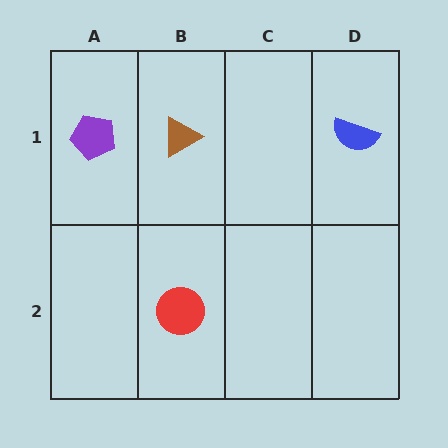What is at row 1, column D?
A blue semicircle.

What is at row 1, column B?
A brown triangle.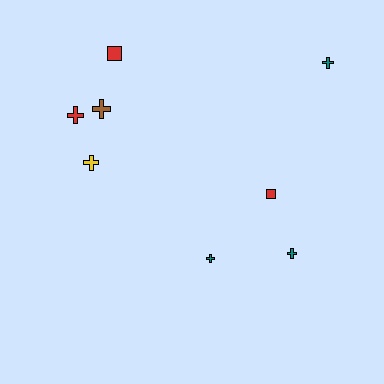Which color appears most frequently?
Teal, with 3 objects.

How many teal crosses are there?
There are 3 teal crosses.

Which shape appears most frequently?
Cross, with 6 objects.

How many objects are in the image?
There are 8 objects.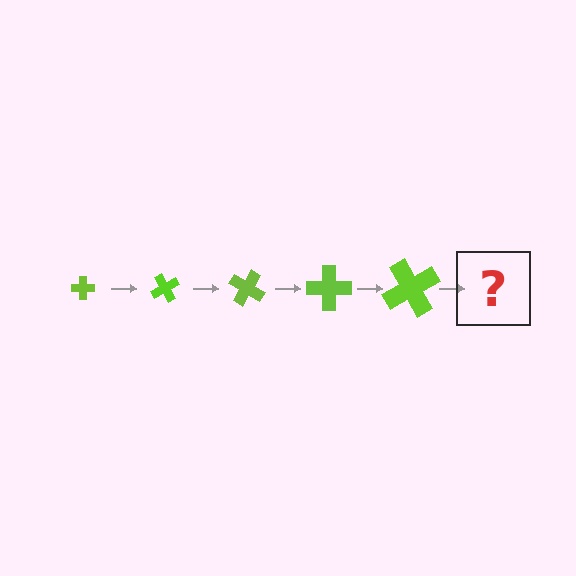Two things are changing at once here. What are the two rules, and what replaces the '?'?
The two rules are that the cross grows larger each step and it rotates 60 degrees each step. The '?' should be a cross, larger than the previous one and rotated 300 degrees from the start.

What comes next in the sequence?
The next element should be a cross, larger than the previous one and rotated 300 degrees from the start.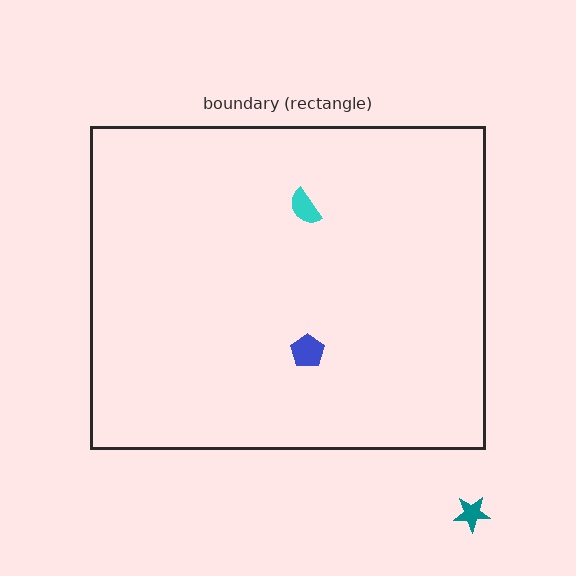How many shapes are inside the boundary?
2 inside, 1 outside.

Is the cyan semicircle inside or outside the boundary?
Inside.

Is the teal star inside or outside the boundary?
Outside.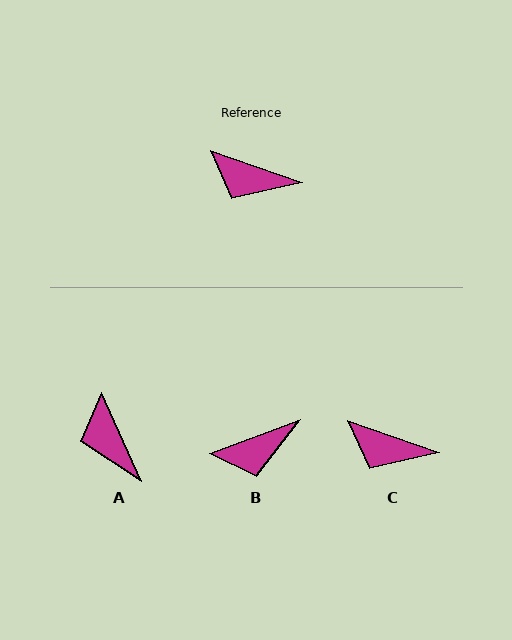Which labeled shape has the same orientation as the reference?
C.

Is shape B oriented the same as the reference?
No, it is off by about 39 degrees.